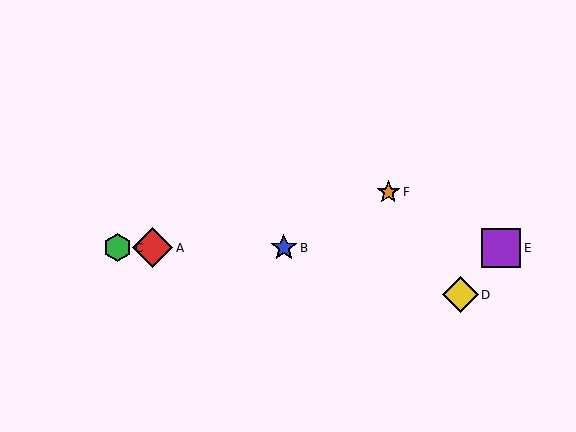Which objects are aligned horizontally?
Objects A, B, C, E are aligned horizontally.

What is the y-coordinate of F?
Object F is at y≈192.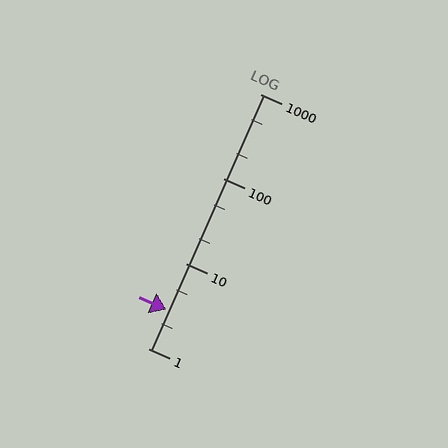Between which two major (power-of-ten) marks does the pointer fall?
The pointer is between 1 and 10.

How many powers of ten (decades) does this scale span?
The scale spans 3 decades, from 1 to 1000.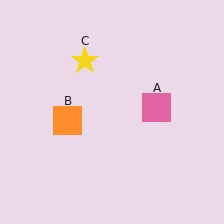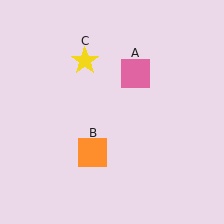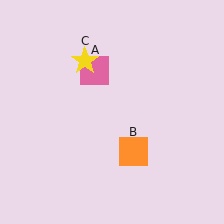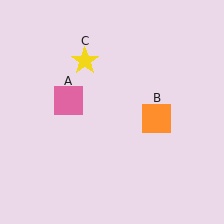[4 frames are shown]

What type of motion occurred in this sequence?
The pink square (object A), orange square (object B) rotated counterclockwise around the center of the scene.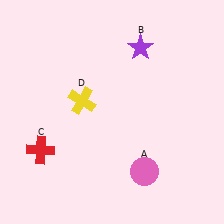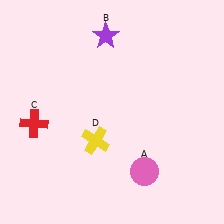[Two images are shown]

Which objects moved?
The objects that moved are: the purple star (B), the red cross (C), the yellow cross (D).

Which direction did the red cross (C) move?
The red cross (C) moved up.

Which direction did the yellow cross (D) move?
The yellow cross (D) moved down.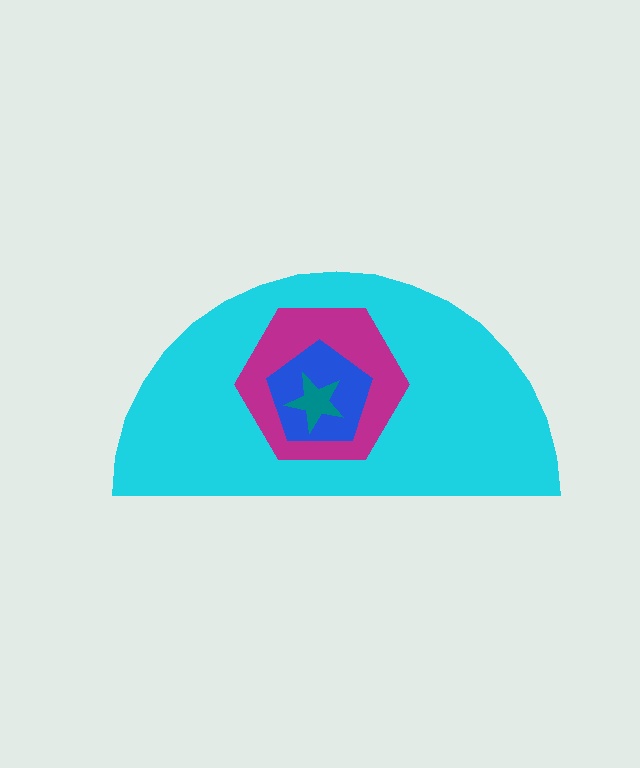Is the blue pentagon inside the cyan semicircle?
Yes.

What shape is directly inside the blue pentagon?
The teal star.